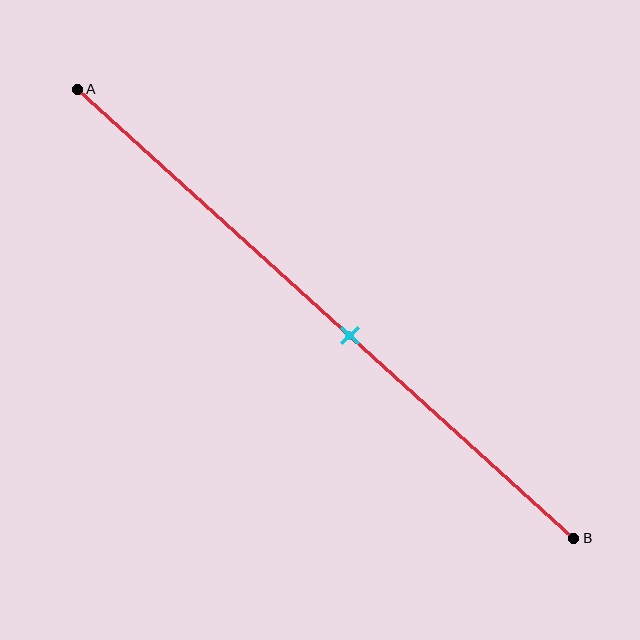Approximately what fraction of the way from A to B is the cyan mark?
The cyan mark is approximately 55% of the way from A to B.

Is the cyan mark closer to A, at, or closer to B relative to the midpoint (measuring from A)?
The cyan mark is closer to point B than the midpoint of segment AB.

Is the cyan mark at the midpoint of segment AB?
No, the mark is at about 55% from A, not at the 50% midpoint.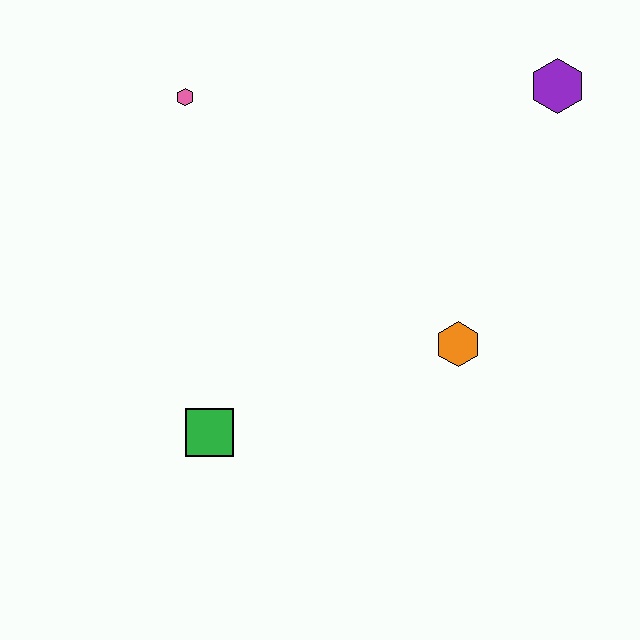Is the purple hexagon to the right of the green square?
Yes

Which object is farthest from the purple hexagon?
The green square is farthest from the purple hexagon.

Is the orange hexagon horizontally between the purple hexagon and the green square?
Yes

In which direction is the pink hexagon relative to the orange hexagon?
The pink hexagon is to the left of the orange hexagon.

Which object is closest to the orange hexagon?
The green square is closest to the orange hexagon.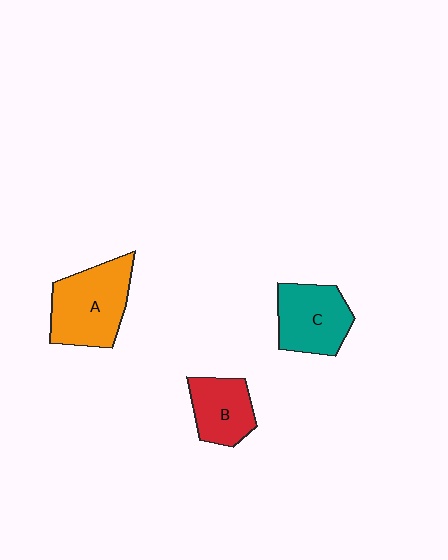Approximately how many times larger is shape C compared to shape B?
Approximately 1.2 times.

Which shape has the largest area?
Shape A (orange).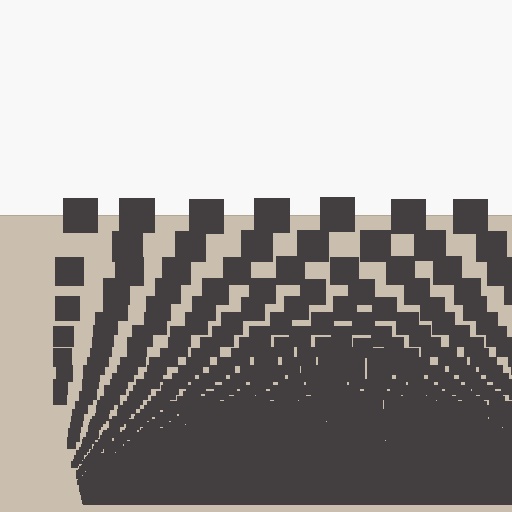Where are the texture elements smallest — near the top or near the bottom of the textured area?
Near the bottom.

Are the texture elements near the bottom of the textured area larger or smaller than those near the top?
Smaller. The gradient is inverted — elements near the bottom are smaller and denser.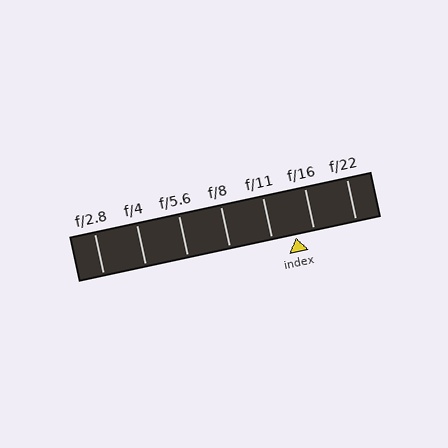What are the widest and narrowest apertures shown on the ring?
The widest aperture shown is f/2.8 and the narrowest is f/22.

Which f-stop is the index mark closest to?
The index mark is closest to f/16.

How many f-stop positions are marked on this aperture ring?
There are 7 f-stop positions marked.